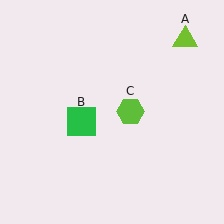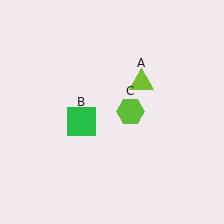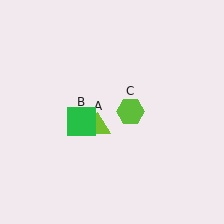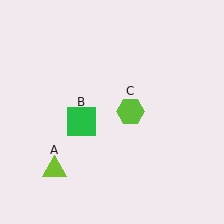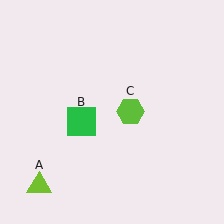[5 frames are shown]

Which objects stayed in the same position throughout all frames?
Green square (object B) and lime hexagon (object C) remained stationary.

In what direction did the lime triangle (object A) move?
The lime triangle (object A) moved down and to the left.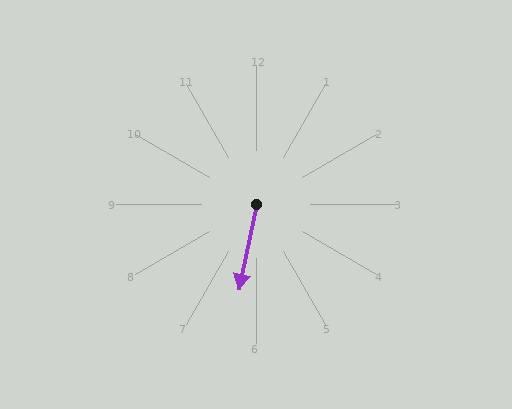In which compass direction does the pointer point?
South.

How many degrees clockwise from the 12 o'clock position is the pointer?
Approximately 191 degrees.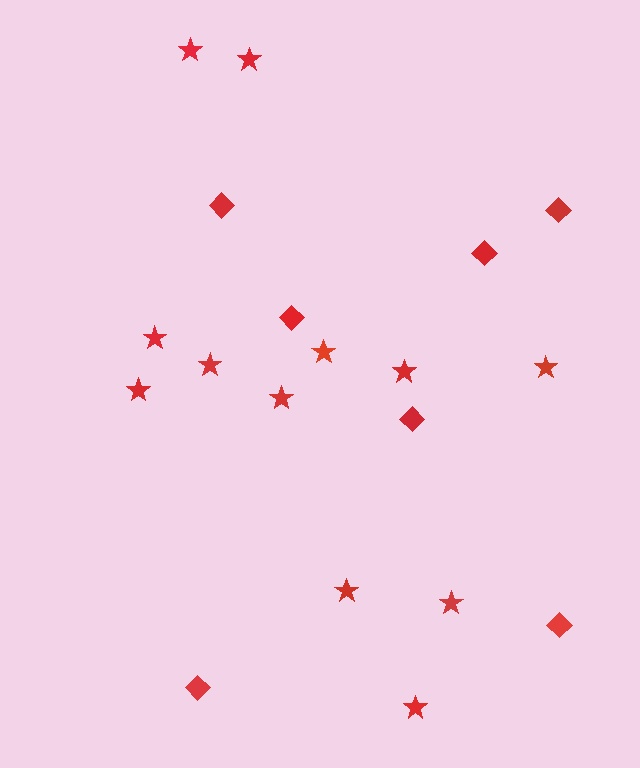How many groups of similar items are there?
There are 2 groups: one group of diamonds (7) and one group of stars (12).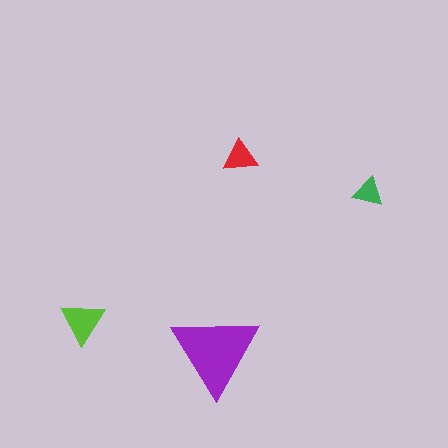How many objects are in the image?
There are 4 objects in the image.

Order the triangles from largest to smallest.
the purple one, the lime one, the red one, the green one.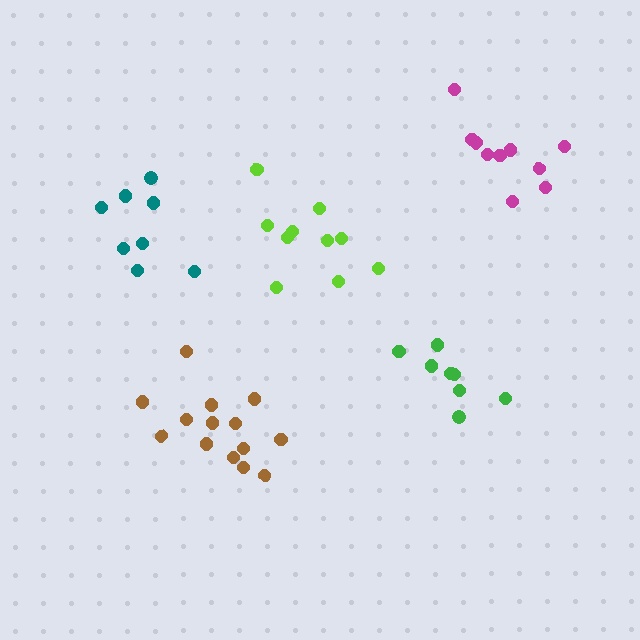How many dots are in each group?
Group 1: 10 dots, Group 2: 10 dots, Group 3: 8 dots, Group 4: 8 dots, Group 5: 14 dots (50 total).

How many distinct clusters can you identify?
There are 5 distinct clusters.